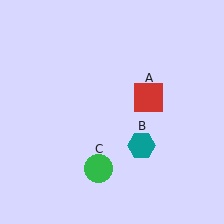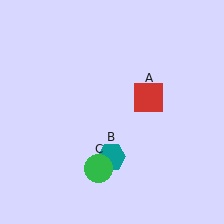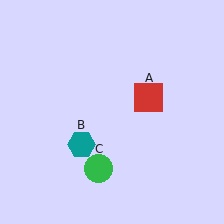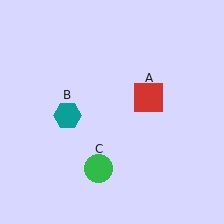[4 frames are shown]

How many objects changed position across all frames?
1 object changed position: teal hexagon (object B).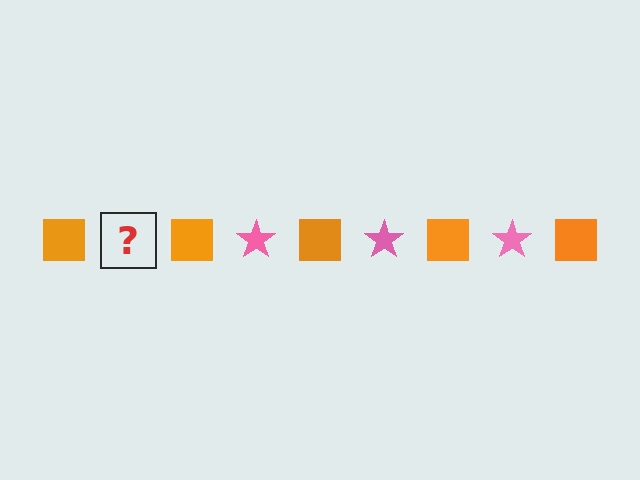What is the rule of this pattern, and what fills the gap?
The rule is that the pattern alternates between orange square and pink star. The gap should be filled with a pink star.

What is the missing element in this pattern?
The missing element is a pink star.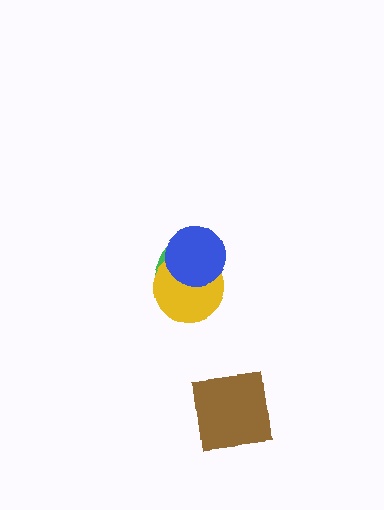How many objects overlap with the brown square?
0 objects overlap with the brown square.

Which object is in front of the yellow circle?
The blue circle is in front of the yellow circle.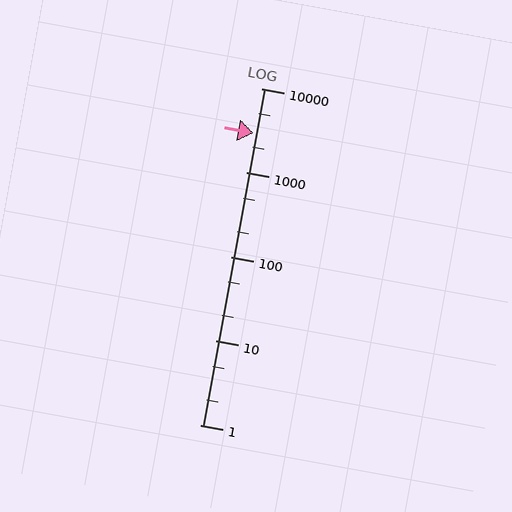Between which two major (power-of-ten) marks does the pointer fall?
The pointer is between 1000 and 10000.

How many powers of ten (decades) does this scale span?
The scale spans 4 decades, from 1 to 10000.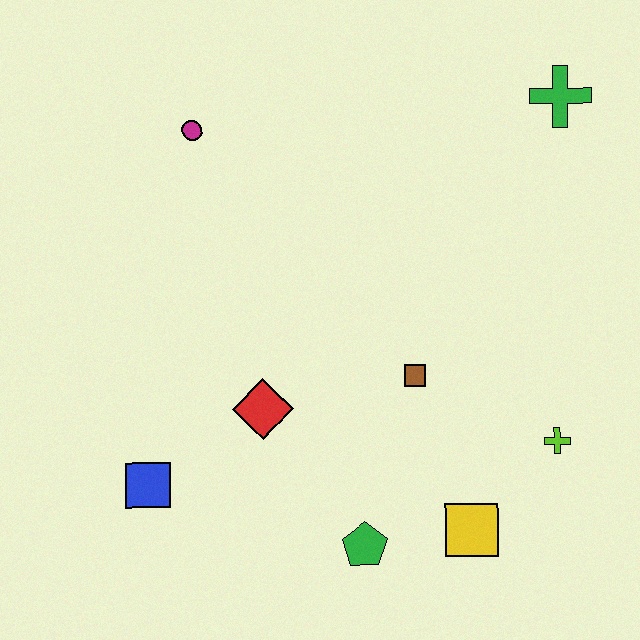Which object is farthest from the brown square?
The magenta circle is farthest from the brown square.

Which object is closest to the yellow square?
The green pentagon is closest to the yellow square.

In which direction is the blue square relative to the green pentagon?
The blue square is to the left of the green pentagon.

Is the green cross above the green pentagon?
Yes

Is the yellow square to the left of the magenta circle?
No